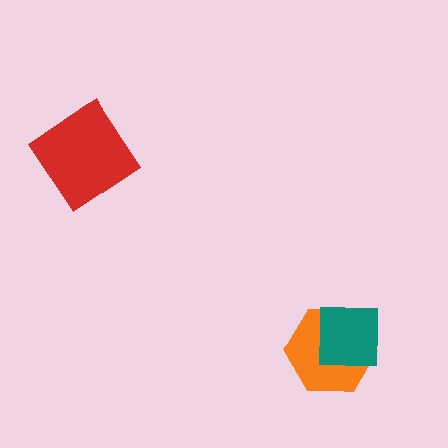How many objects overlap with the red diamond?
0 objects overlap with the red diamond.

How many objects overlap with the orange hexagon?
1 object overlaps with the orange hexagon.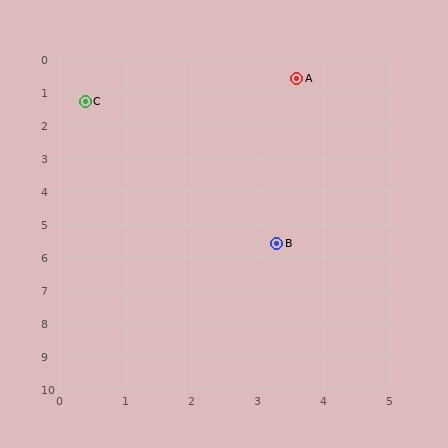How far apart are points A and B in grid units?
Points A and B are about 5.0 grid units apart.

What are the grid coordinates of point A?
Point A is at approximately (3.6, 0.6).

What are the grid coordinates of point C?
Point C is at approximately (0.4, 1.3).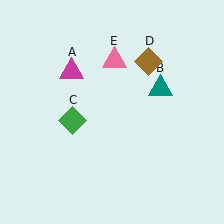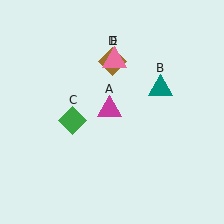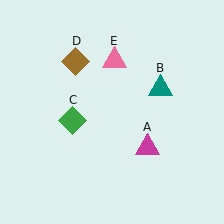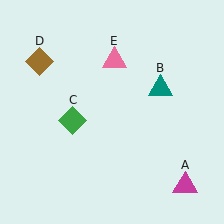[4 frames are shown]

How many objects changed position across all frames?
2 objects changed position: magenta triangle (object A), brown diamond (object D).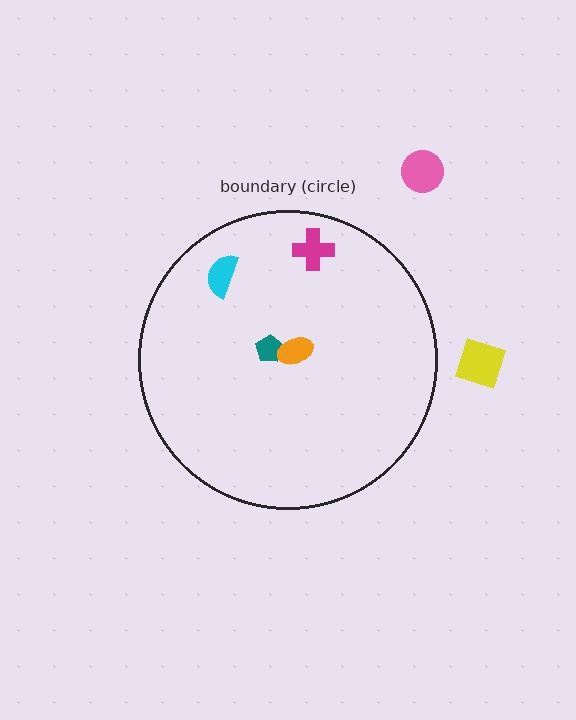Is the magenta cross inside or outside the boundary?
Inside.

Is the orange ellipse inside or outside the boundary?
Inside.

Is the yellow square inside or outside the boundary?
Outside.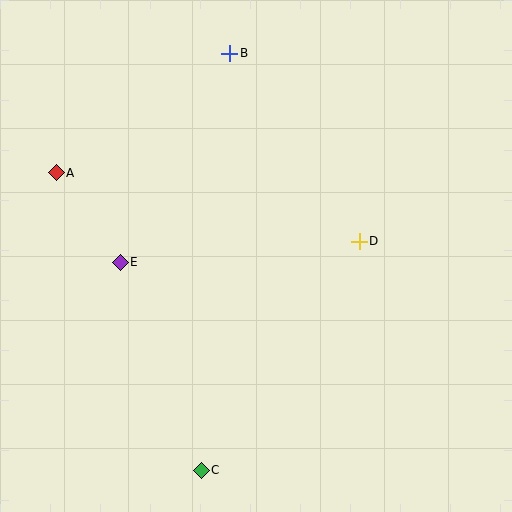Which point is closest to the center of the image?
Point D at (359, 241) is closest to the center.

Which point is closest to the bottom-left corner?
Point C is closest to the bottom-left corner.